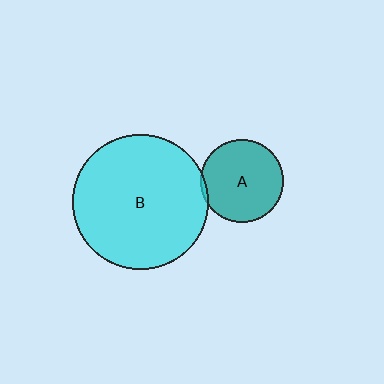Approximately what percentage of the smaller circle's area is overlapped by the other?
Approximately 5%.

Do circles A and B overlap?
Yes.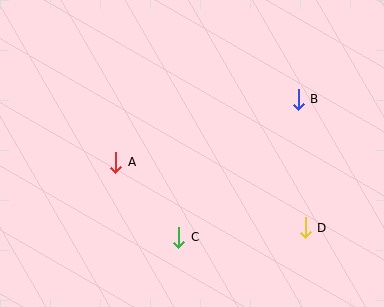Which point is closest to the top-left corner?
Point A is closest to the top-left corner.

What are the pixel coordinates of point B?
Point B is at (298, 99).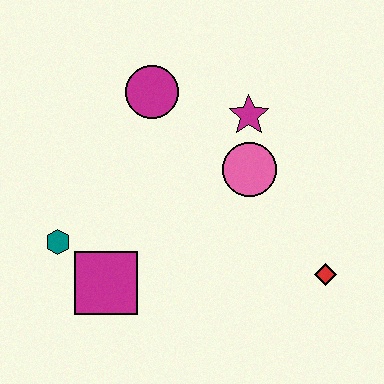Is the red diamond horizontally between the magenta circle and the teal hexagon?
No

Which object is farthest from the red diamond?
The teal hexagon is farthest from the red diamond.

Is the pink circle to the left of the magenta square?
No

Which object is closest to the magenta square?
The teal hexagon is closest to the magenta square.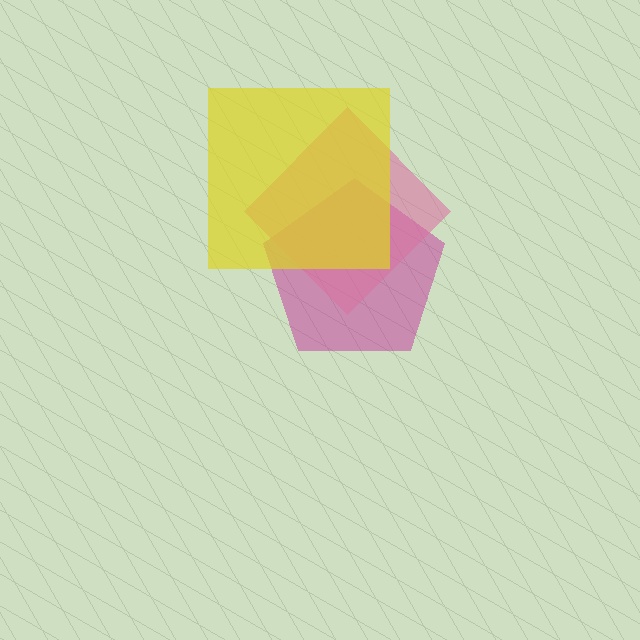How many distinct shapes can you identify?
There are 3 distinct shapes: a magenta pentagon, a pink diamond, a yellow square.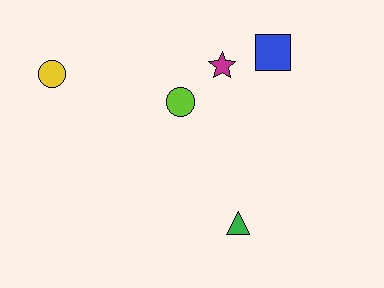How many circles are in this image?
There are 2 circles.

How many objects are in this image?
There are 5 objects.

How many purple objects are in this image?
There are no purple objects.